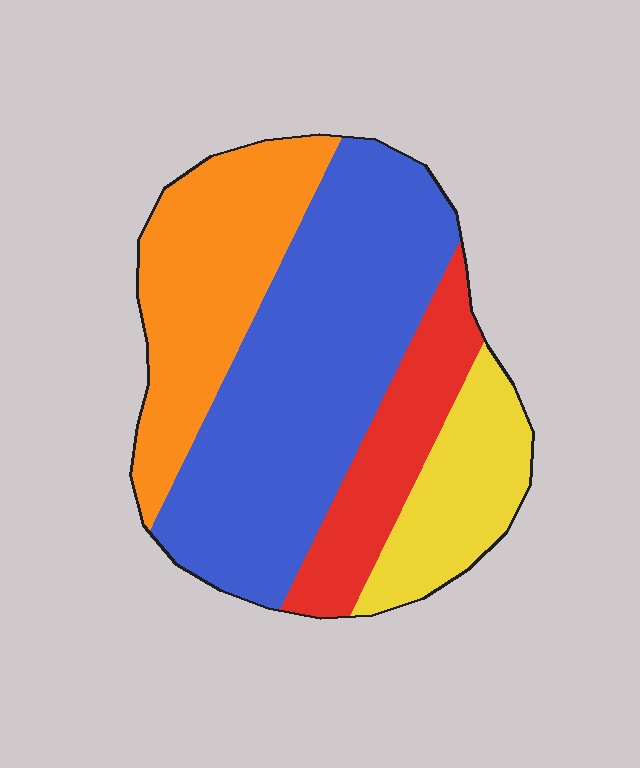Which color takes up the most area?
Blue, at roughly 45%.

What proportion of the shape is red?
Red covers about 15% of the shape.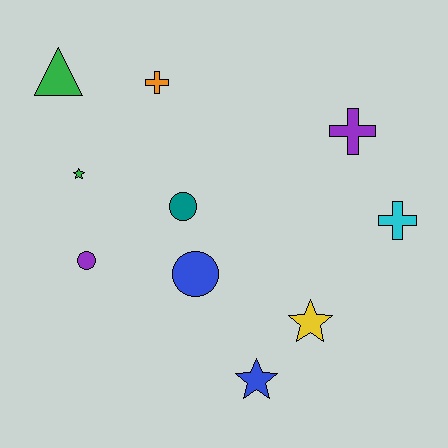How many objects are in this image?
There are 10 objects.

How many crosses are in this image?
There are 3 crosses.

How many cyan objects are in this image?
There is 1 cyan object.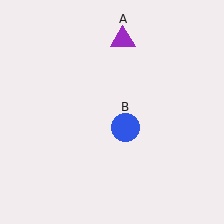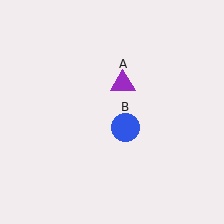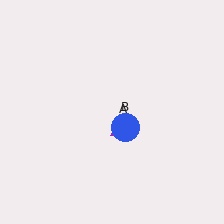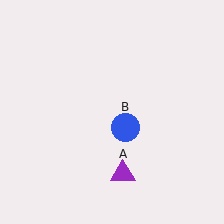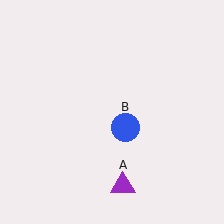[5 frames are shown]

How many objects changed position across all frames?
1 object changed position: purple triangle (object A).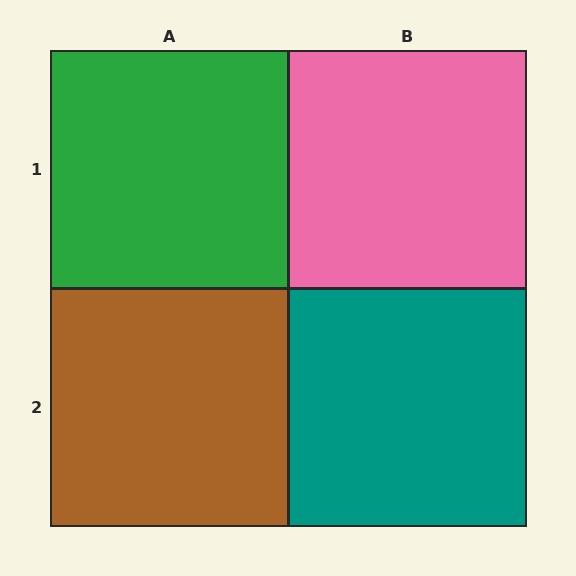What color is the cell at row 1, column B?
Pink.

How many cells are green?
1 cell is green.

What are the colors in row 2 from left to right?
Brown, teal.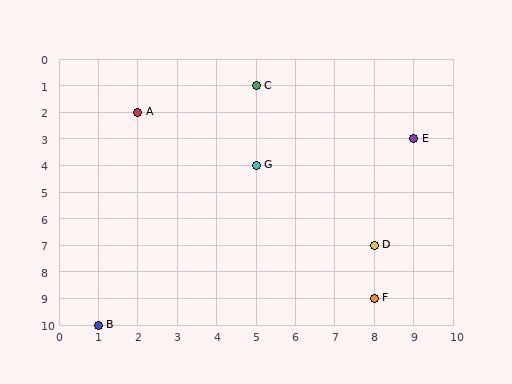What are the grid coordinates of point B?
Point B is at grid coordinates (1, 10).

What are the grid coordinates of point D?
Point D is at grid coordinates (8, 7).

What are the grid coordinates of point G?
Point G is at grid coordinates (5, 4).